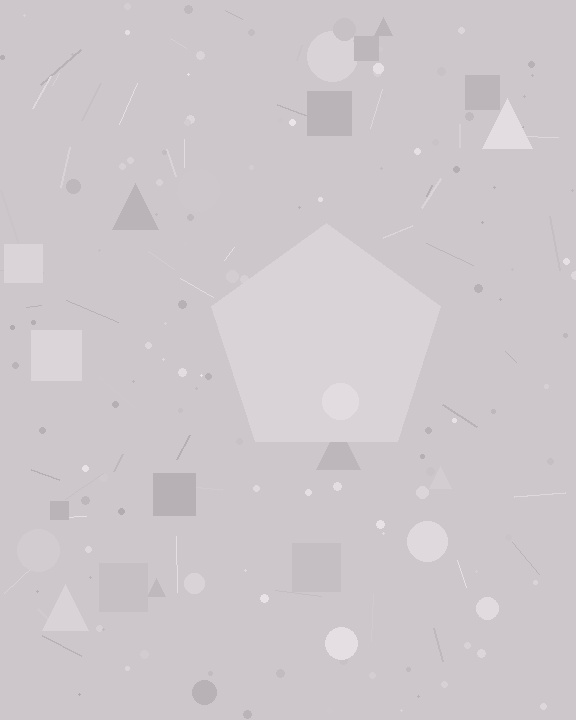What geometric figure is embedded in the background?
A pentagon is embedded in the background.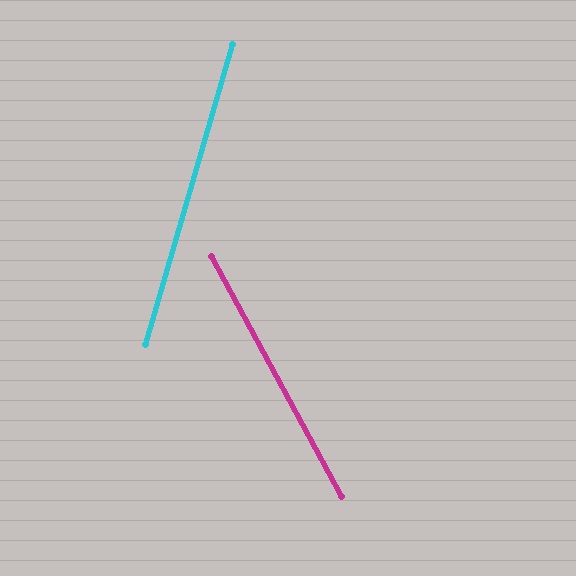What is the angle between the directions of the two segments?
Approximately 45 degrees.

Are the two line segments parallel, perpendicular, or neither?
Neither parallel nor perpendicular — they differ by about 45°.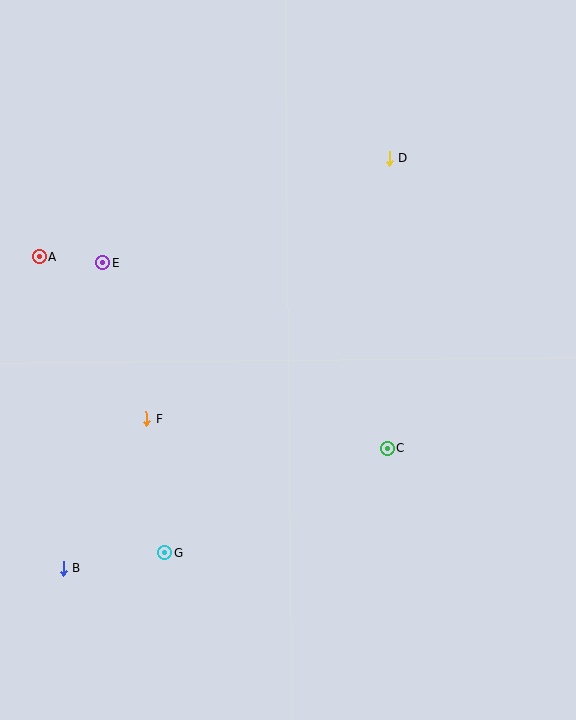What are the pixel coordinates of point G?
Point G is at (165, 553).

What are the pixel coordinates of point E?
Point E is at (103, 263).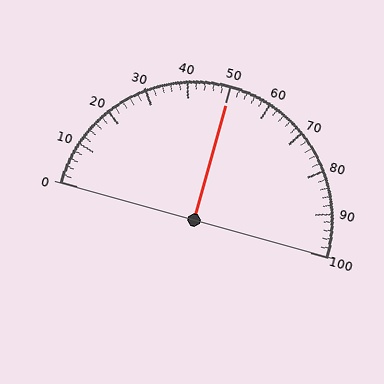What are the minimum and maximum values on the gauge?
The gauge ranges from 0 to 100.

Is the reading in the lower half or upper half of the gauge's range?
The reading is in the upper half of the range (0 to 100).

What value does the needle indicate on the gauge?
The needle indicates approximately 50.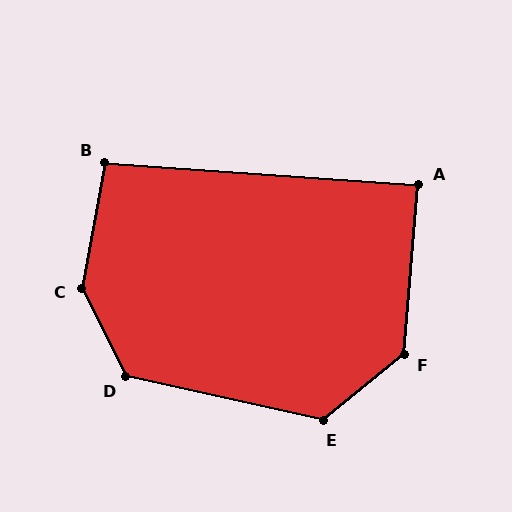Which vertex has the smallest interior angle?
A, at approximately 89 degrees.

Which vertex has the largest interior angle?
C, at approximately 143 degrees.